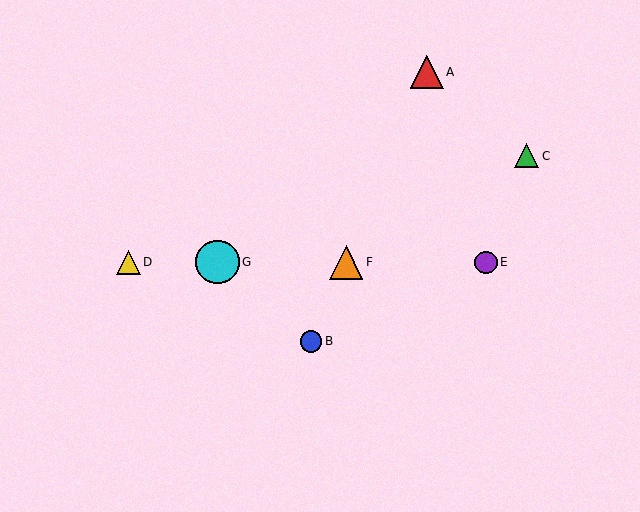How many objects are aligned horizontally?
4 objects (D, E, F, G) are aligned horizontally.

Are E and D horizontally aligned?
Yes, both are at y≈262.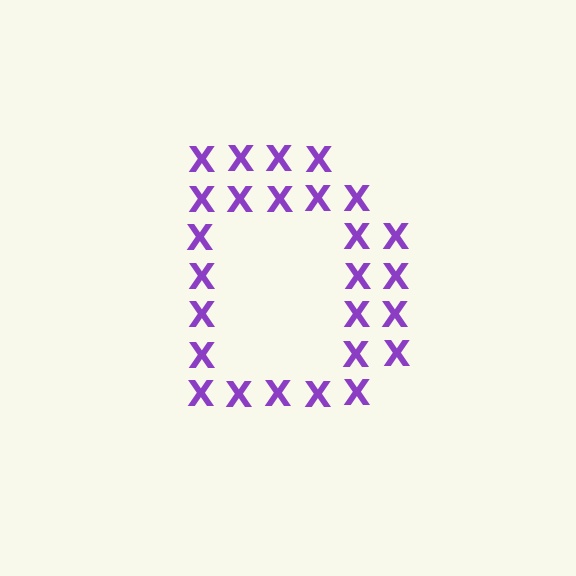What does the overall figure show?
The overall figure shows the letter D.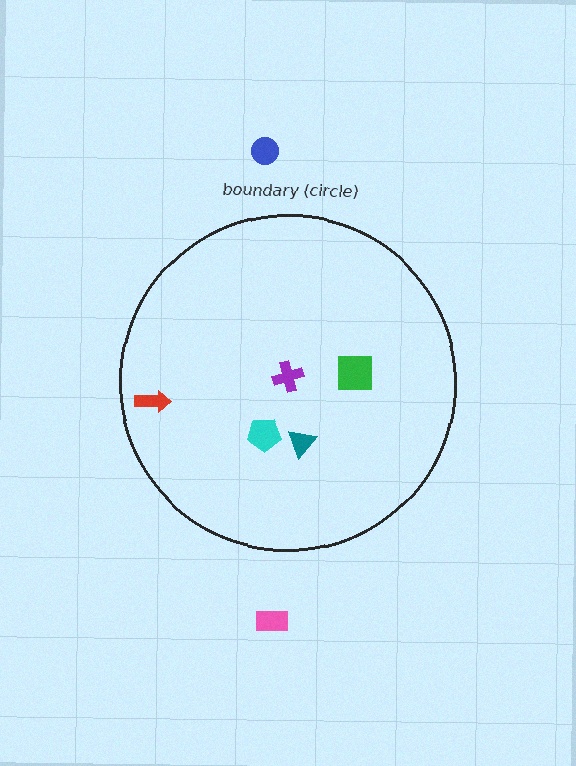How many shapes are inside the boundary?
5 inside, 2 outside.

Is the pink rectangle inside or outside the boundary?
Outside.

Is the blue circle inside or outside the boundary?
Outside.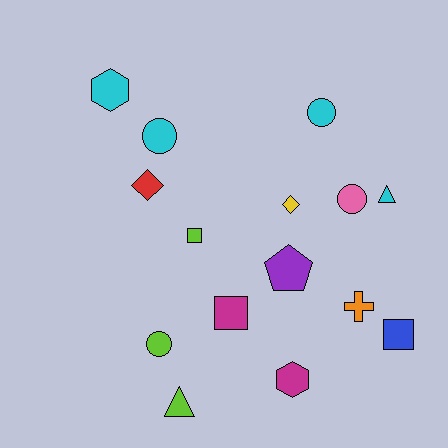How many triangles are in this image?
There are 2 triangles.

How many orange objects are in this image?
There is 1 orange object.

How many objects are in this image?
There are 15 objects.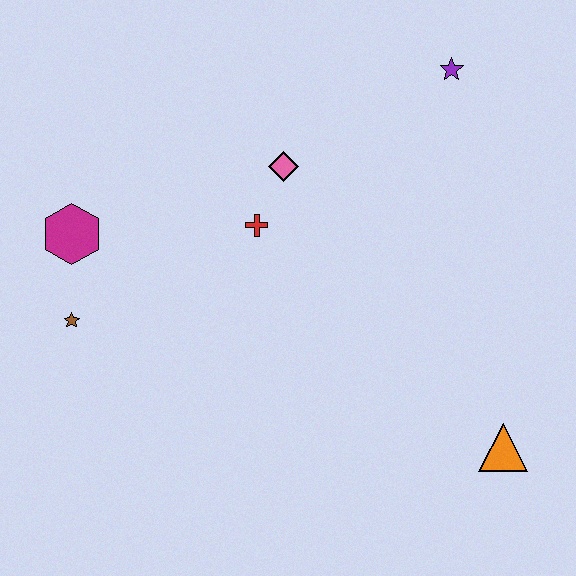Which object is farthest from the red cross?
The orange triangle is farthest from the red cross.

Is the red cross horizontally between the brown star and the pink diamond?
Yes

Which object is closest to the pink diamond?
The red cross is closest to the pink diamond.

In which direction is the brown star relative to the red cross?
The brown star is to the left of the red cross.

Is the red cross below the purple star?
Yes